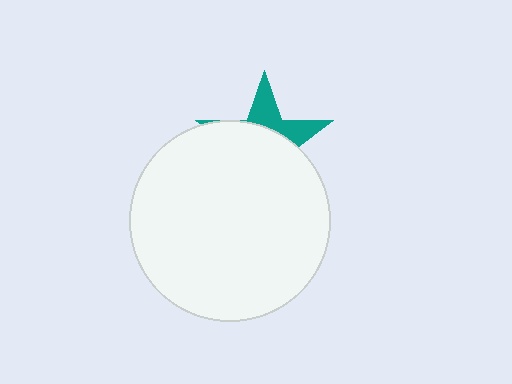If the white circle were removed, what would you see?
You would see the complete teal star.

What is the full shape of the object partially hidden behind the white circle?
The partially hidden object is a teal star.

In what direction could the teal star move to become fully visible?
The teal star could move up. That would shift it out from behind the white circle entirely.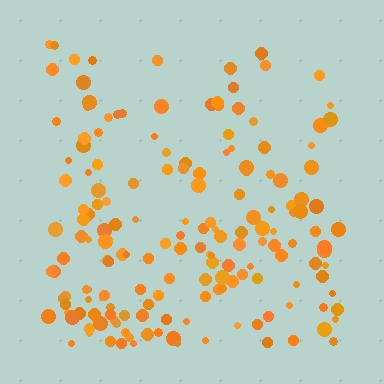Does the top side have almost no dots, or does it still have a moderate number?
Still a moderate number, just noticeably fewer than the bottom.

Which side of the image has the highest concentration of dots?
The bottom.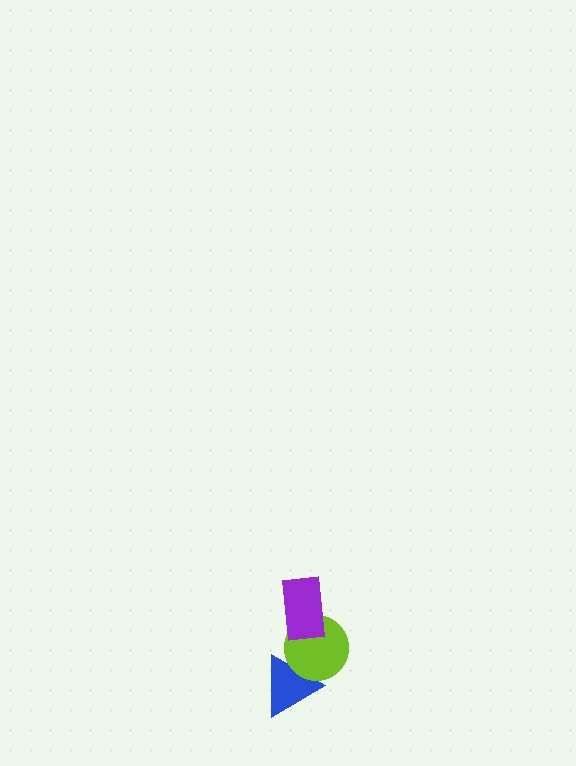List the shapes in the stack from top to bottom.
From top to bottom: the purple rectangle, the lime circle, the blue triangle.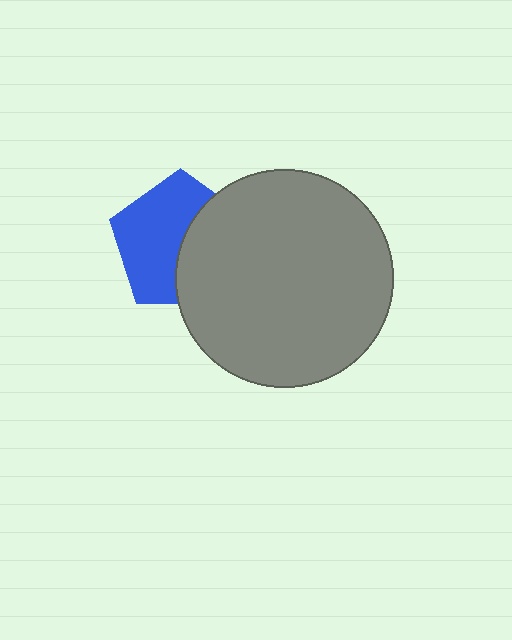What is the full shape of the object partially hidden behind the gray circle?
The partially hidden object is a blue pentagon.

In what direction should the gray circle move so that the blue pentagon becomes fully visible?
The gray circle should move right. That is the shortest direction to clear the overlap and leave the blue pentagon fully visible.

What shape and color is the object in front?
The object in front is a gray circle.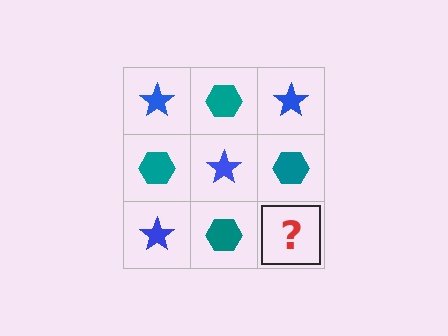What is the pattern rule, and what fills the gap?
The rule is that it alternates blue star and teal hexagon in a checkerboard pattern. The gap should be filled with a blue star.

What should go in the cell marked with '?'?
The missing cell should contain a blue star.